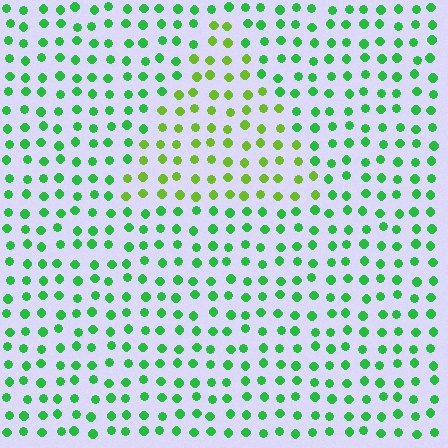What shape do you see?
I see a triangle.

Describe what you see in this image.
The image is filled with small green elements in a uniform arrangement. A triangle-shaped region is visible where the elements are tinted to a slightly different hue, forming a subtle color boundary.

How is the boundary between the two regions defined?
The boundary is defined purely by a slight shift in hue (about 37 degrees). Spacing, size, and orientation are identical on both sides.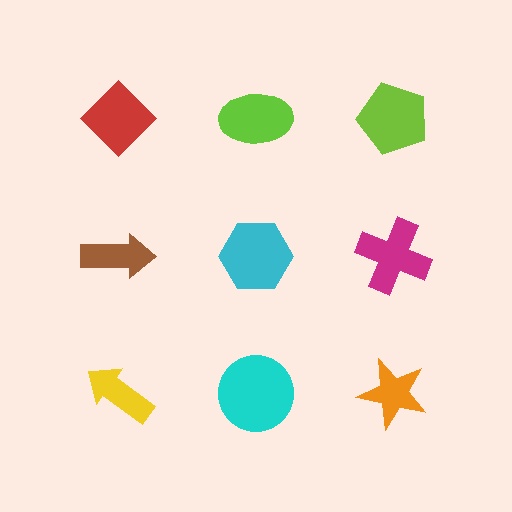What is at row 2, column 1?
A brown arrow.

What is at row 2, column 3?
A magenta cross.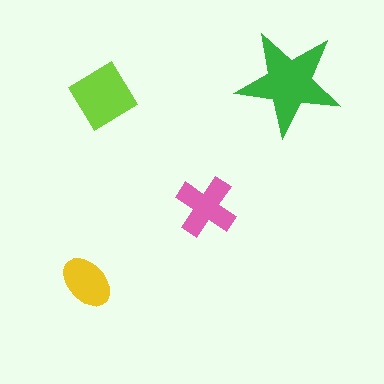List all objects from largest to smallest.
The green star, the lime diamond, the pink cross, the yellow ellipse.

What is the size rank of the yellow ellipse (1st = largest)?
4th.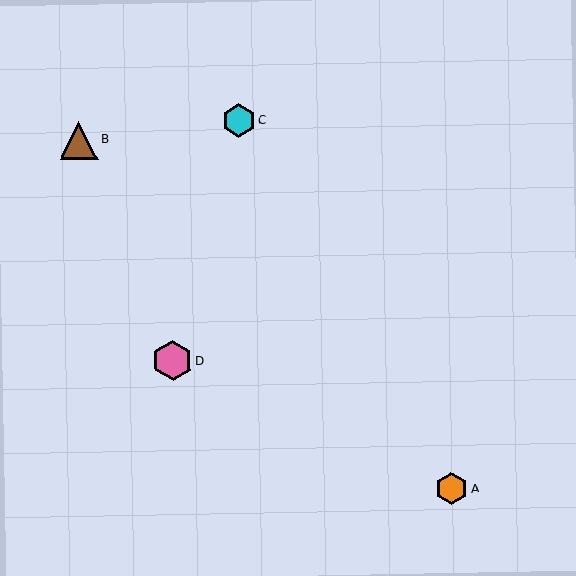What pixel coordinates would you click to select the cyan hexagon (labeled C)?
Click at (239, 120) to select the cyan hexagon C.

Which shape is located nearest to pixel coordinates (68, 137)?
The brown triangle (labeled B) at (79, 140) is nearest to that location.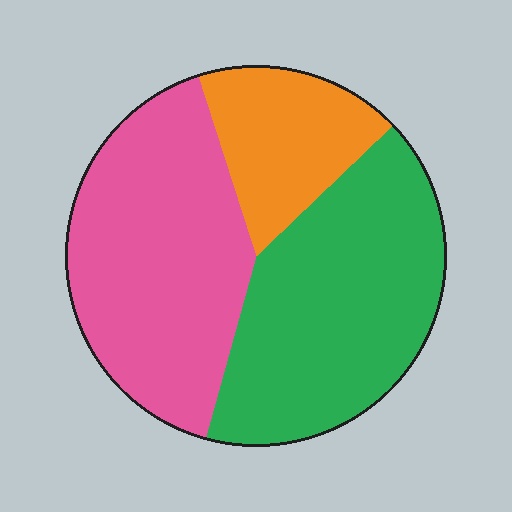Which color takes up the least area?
Orange, at roughly 20%.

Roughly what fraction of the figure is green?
Green takes up between a third and a half of the figure.